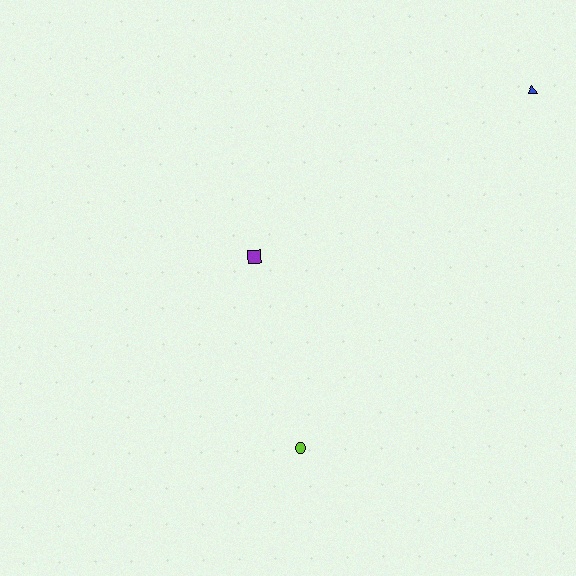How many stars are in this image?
There are no stars.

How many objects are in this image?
There are 3 objects.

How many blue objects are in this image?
There is 1 blue object.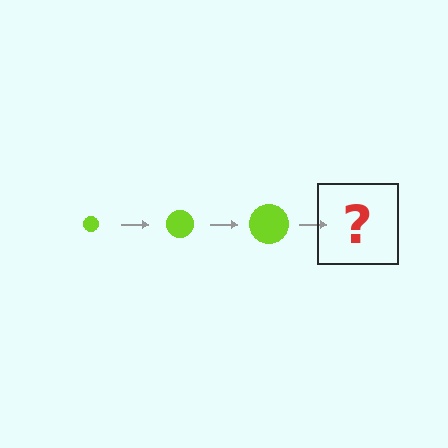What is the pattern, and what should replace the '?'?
The pattern is that the circle gets progressively larger each step. The '?' should be a lime circle, larger than the previous one.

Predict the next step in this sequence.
The next step is a lime circle, larger than the previous one.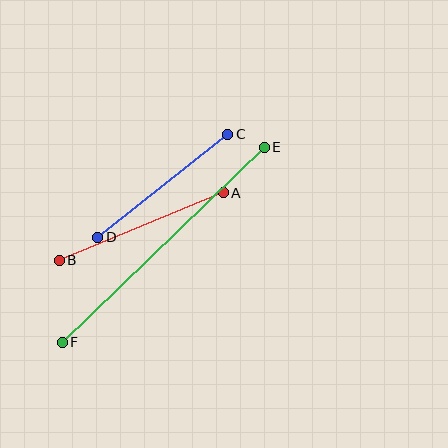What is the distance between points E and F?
The distance is approximately 281 pixels.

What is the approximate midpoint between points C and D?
The midpoint is at approximately (163, 186) pixels.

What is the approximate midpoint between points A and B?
The midpoint is at approximately (141, 227) pixels.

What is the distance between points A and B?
The distance is approximately 177 pixels.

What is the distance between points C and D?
The distance is approximately 166 pixels.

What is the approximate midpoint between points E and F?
The midpoint is at approximately (163, 245) pixels.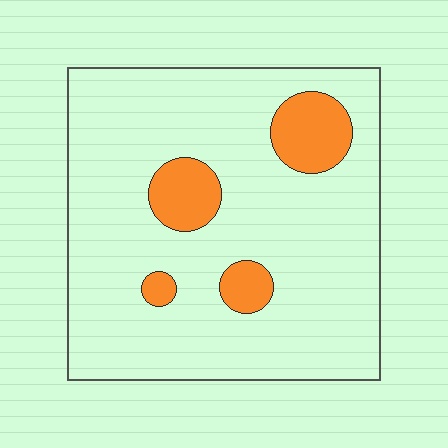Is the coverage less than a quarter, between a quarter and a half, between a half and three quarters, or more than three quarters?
Less than a quarter.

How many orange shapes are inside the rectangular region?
4.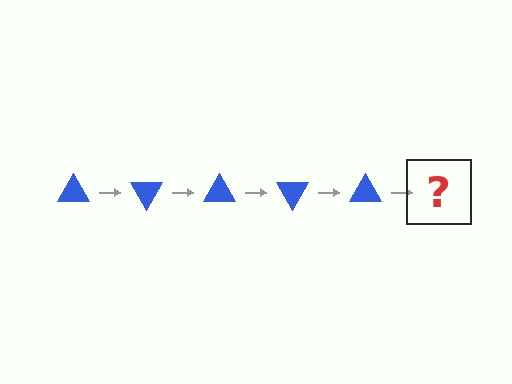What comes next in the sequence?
The next element should be a blue triangle rotated 300 degrees.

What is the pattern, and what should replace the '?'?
The pattern is that the triangle rotates 60 degrees each step. The '?' should be a blue triangle rotated 300 degrees.